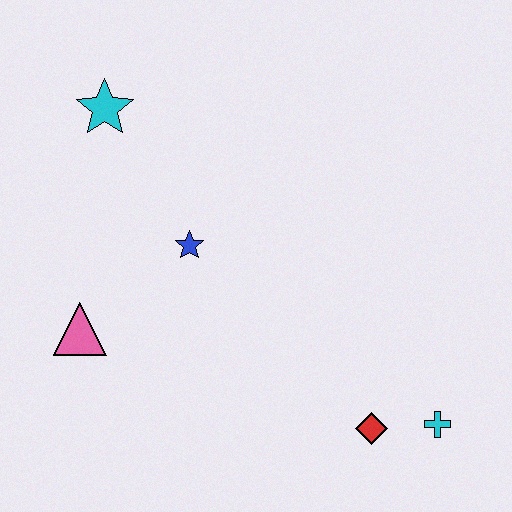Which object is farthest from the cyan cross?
The cyan star is farthest from the cyan cross.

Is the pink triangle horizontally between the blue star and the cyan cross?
No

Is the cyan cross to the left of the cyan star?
No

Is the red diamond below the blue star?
Yes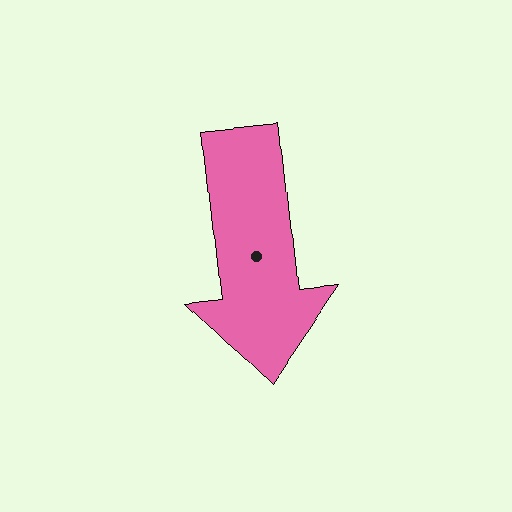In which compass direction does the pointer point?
South.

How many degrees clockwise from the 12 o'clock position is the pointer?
Approximately 174 degrees.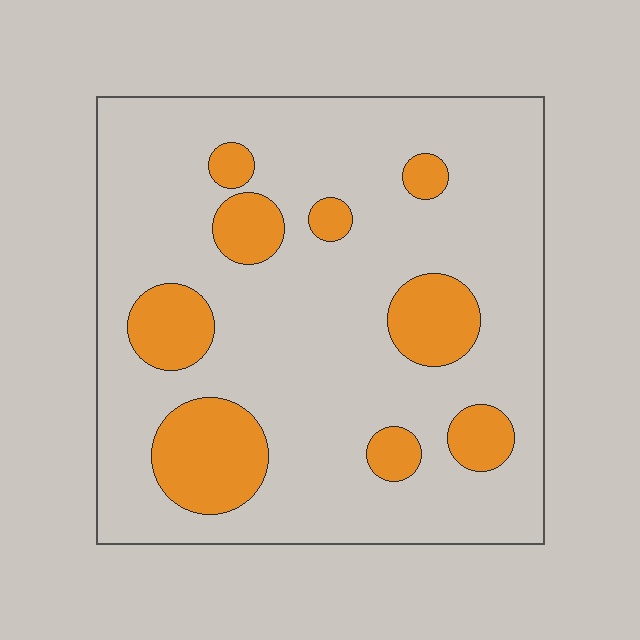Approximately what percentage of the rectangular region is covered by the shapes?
Approximately 20%.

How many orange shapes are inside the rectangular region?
9.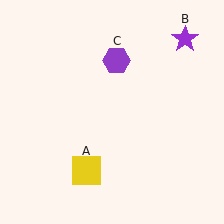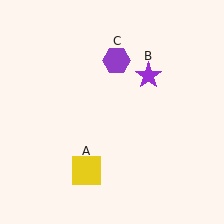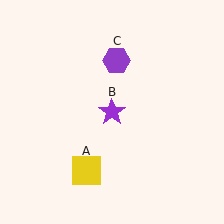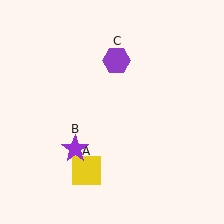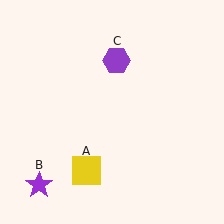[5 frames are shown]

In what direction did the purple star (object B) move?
The purple star (object B) moved down and to the left.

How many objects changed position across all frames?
1 object changed position: purple star (object B).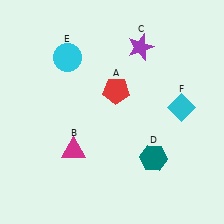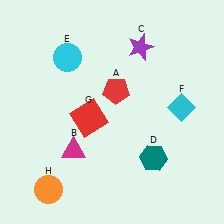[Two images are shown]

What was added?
A red square (G), an orange circle (H) were added in Image 2.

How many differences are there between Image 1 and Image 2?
There are 2 differences between the two images.